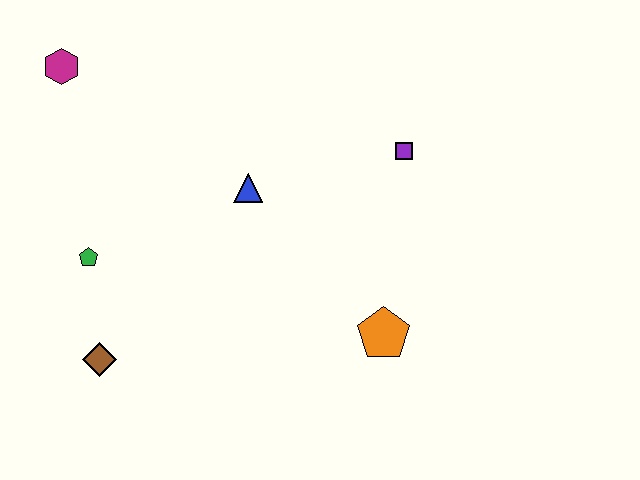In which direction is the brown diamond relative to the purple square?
The brown diamond is to the left of the purple square.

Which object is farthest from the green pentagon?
The purple square is farthest from the green pentagon.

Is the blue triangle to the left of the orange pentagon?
Yes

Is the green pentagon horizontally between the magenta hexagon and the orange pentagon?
Yes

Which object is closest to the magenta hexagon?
The green pentagon is closest to the magenta hexagon.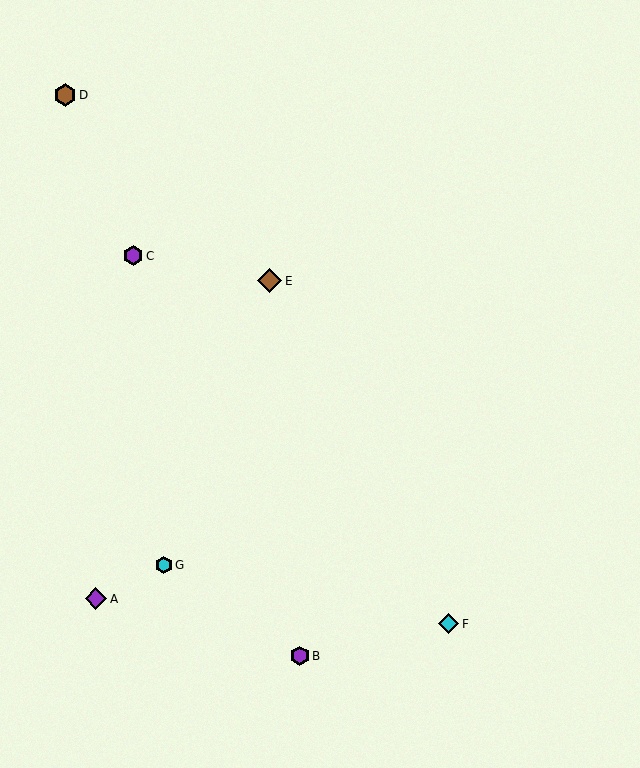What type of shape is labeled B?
Shape B is a purple hexagon.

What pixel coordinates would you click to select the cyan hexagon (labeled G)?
Click at (164, 565) to select the cyan hexagon G.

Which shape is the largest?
The brown diamond (labeled E) is the largest.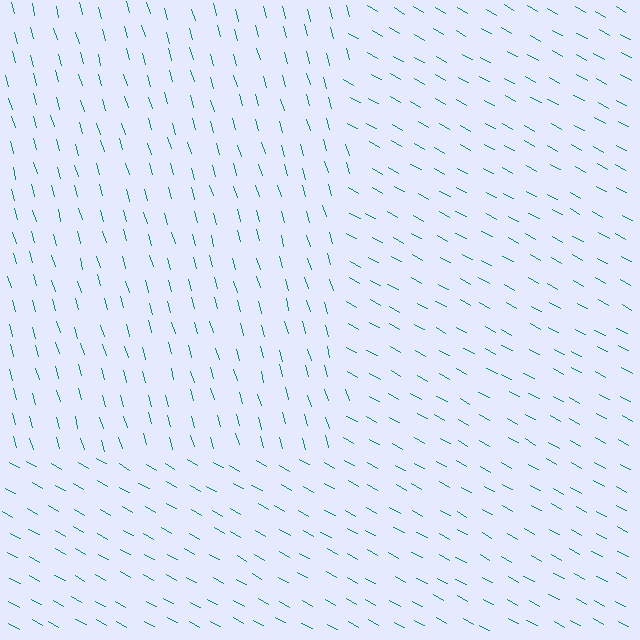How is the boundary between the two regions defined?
The boundary is defined purely by a change in line orientation (approximately 45 degrees difference). All lines are the same color and thickness.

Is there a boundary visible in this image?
Yes, there is a texture boundary formed by a change in line orientation.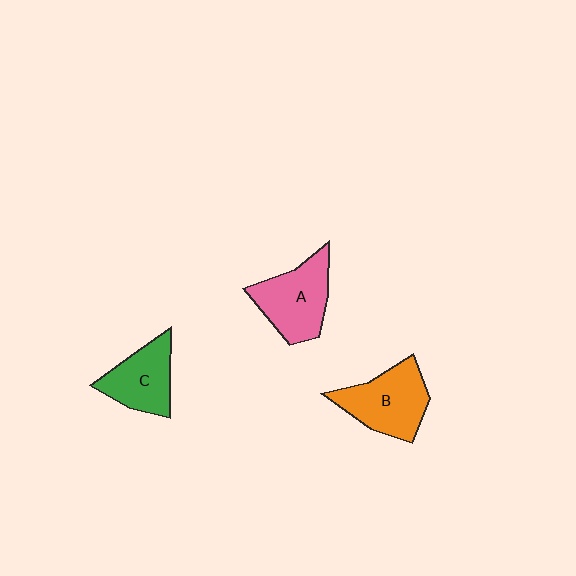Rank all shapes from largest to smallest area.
From largest to smallest: B (orange), A (pink), C (green).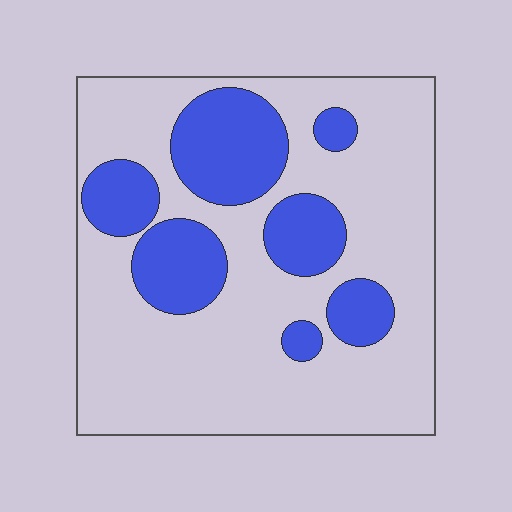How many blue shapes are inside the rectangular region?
7.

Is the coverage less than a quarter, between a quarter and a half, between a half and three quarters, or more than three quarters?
Between a quarter and a half.